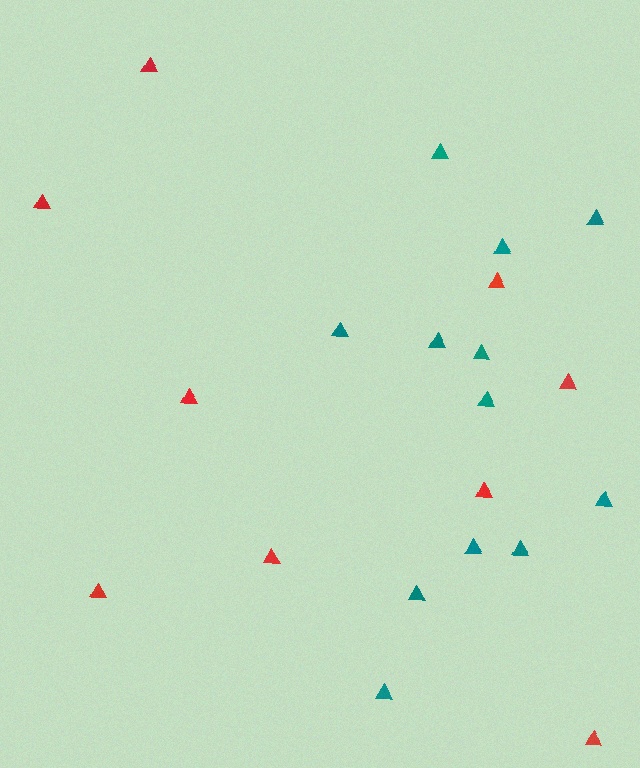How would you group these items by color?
There are 2 groups: one group of teal triangles (12) and one group of red triangles (9).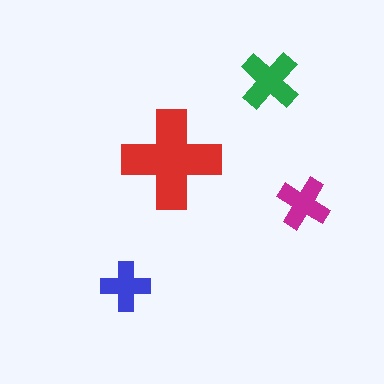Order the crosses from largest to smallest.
the red one, the green one, the magenta one, the blue one.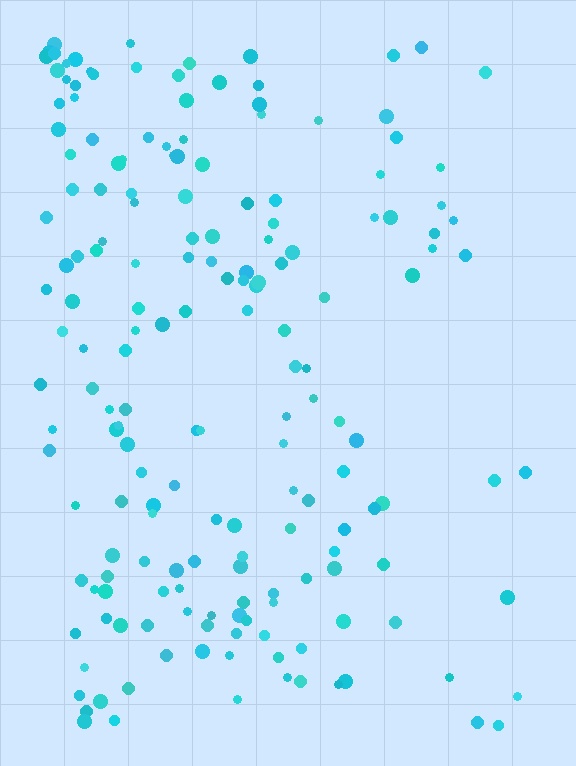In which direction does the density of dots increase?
From right to left, with the left side densest.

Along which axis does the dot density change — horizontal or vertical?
Horizontal.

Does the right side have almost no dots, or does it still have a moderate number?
Still a moderate number, just noticeably fewer than the left.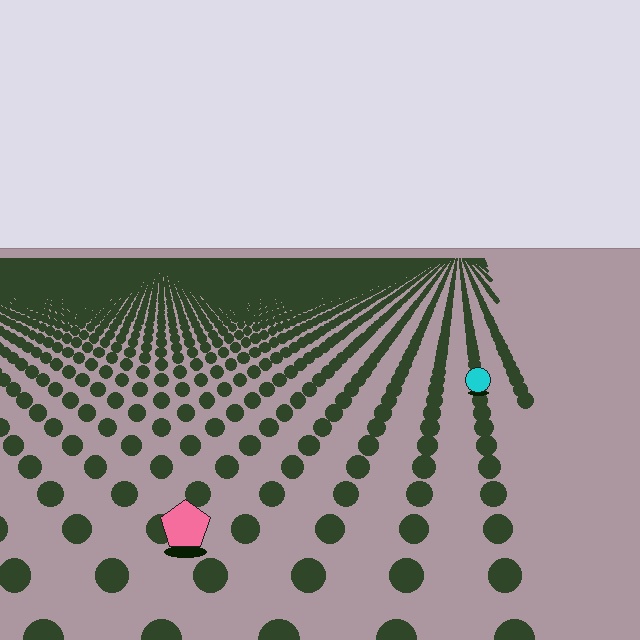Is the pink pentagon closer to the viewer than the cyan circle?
Yes. The pink pentagon is closer — you can tell from the texture gradient: the ground texture is coarser near it.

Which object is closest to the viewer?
The pink pentagon is closest. The texture marks near it are larger and more spread out.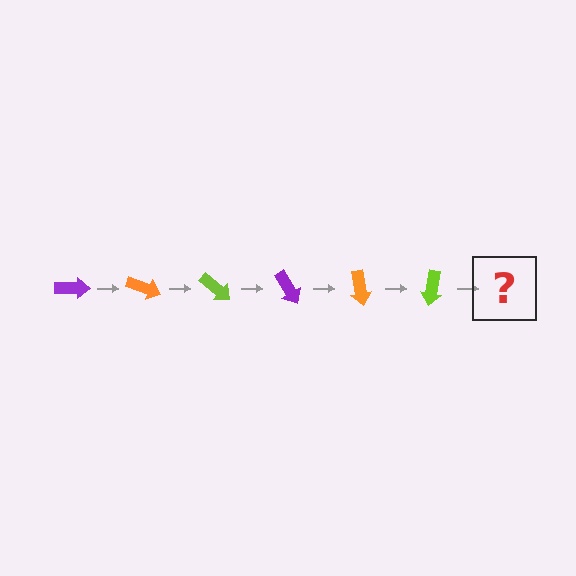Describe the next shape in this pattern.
It should be a purple arrow, rotated 120 degrees from the start.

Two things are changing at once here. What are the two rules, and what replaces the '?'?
The two rules are that it rotates 20 degrees each step and the color cycles through purple, orange, and lime. The '?' should be a purple arrow, rotated 120 degrees from the start.